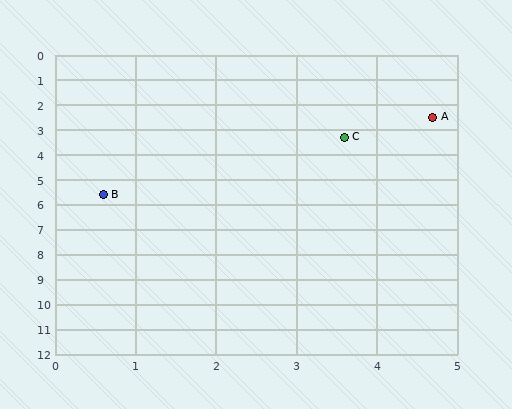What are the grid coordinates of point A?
Point A is at approximately (4.7, 2.5).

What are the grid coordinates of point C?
Point C is at approximately (3.6, 3.3).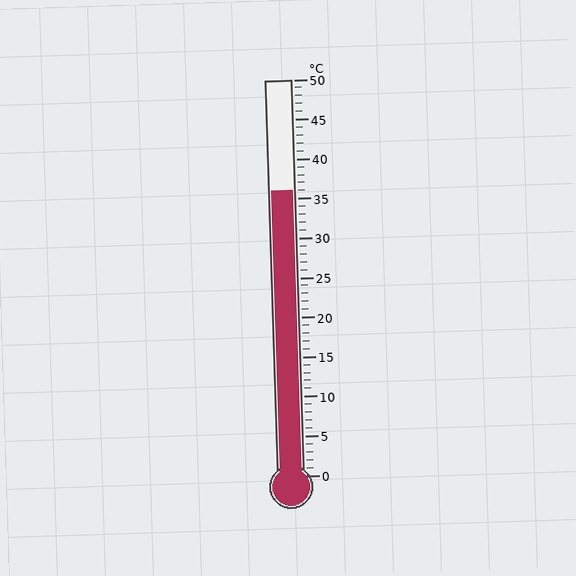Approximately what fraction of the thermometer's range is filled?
The thermometer is filled to approximately 70% of its range.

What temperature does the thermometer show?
The thermometer shows approximately 36°C.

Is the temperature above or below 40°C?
The temperature is below 40°C.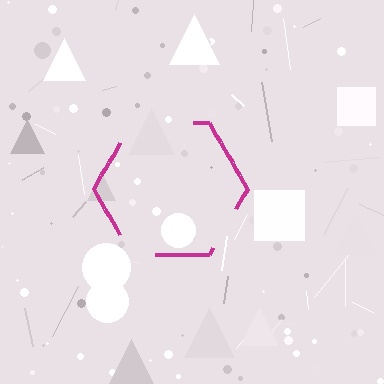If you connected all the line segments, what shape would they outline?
They would outline a hexagon.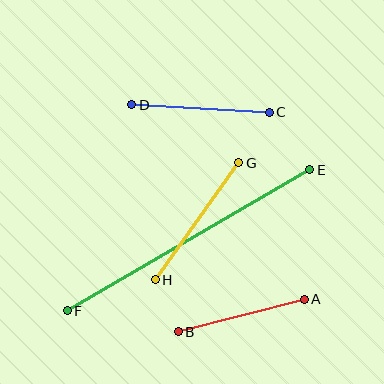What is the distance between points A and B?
The distance is approximately 130 pixels.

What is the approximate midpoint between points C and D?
The midpoint is at approximately (201, 109) pixels.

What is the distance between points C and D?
The distance is approximately 138 pixels.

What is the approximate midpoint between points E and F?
The midpoint is at approximately (189, 240) pixels.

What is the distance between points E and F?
The distance is approximately 281 pixels.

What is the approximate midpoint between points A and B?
The midpoint is at approximately (241, 315) pixels.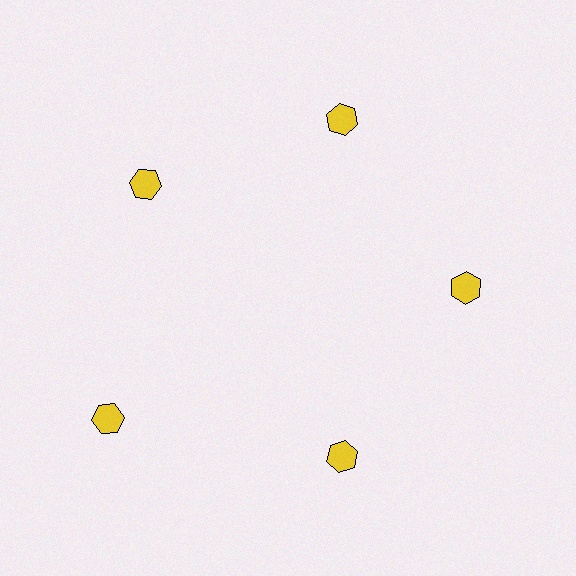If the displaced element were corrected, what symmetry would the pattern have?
It would have 5-fold rotational symmetry — the pattern would map onto itself every 72 degrees.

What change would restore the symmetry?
The symmetry would be restored by moving it inward, back onto the ring so that all 5 hexagons sit at equal angles and equal distance from the center.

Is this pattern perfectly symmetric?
No. The 5 yellow hexagons are arranged in a ring, but one element near the 8 o'clock position is pushed outward from the center, breaking the 5-fold rotational symmetry.